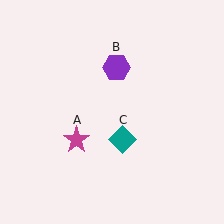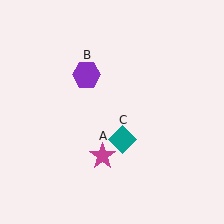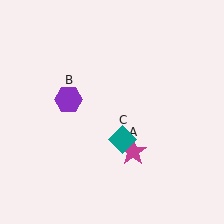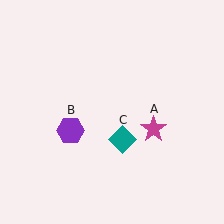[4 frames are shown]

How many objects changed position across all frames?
2 objects changed position: magenta star (object A), purple hexagon (object B).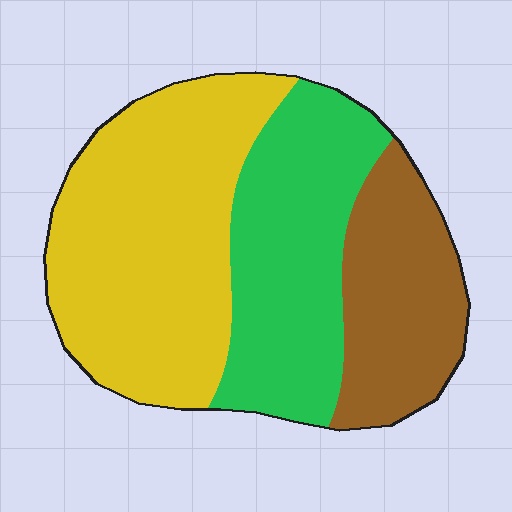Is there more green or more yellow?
Yellow.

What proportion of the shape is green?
Green takes up about one third (1/3) of the shape.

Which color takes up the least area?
Brown, at roughly 25%.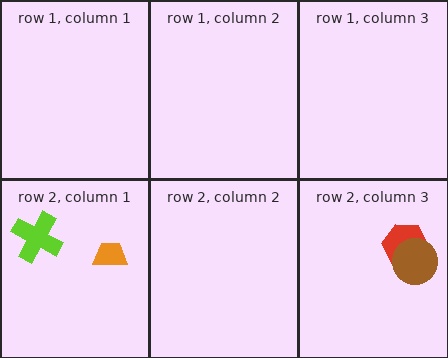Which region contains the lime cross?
The row 2, column 1 region.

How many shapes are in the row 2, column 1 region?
2.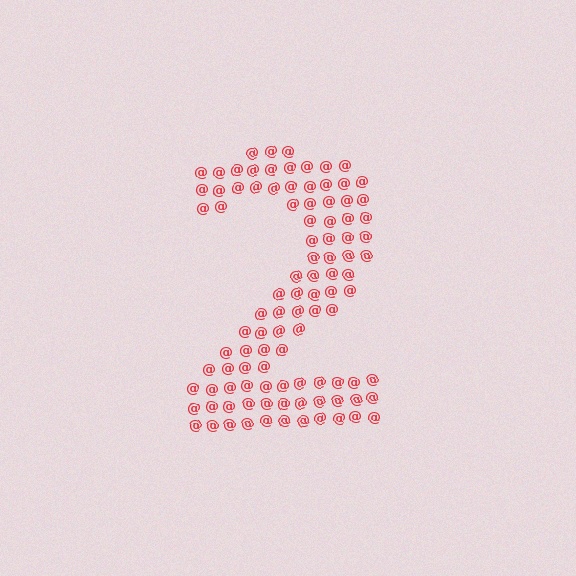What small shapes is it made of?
It is made of small at signs.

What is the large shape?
The large shape is the digit 2.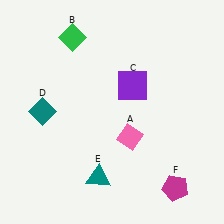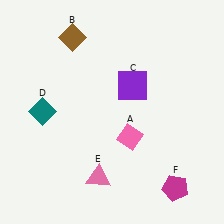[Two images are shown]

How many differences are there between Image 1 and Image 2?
There are 2 differences between the two images.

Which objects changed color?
B changed from green to brown. E changed from teal to pink.